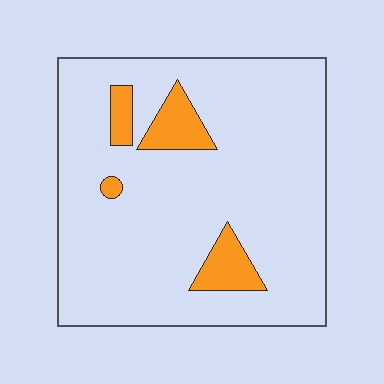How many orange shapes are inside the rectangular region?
4.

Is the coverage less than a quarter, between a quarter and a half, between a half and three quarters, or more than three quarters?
Less than a quarter.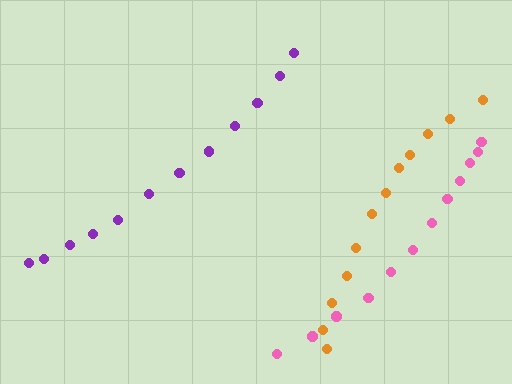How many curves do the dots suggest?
There are 3 distinct paths.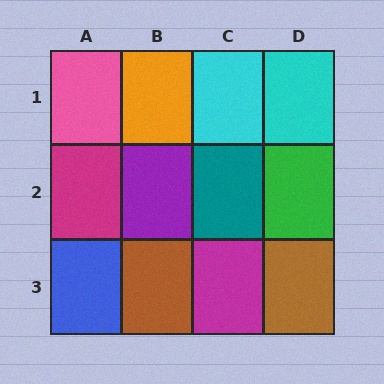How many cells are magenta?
2 cells are magenta.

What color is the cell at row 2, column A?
Magenta.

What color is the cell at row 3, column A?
Blue.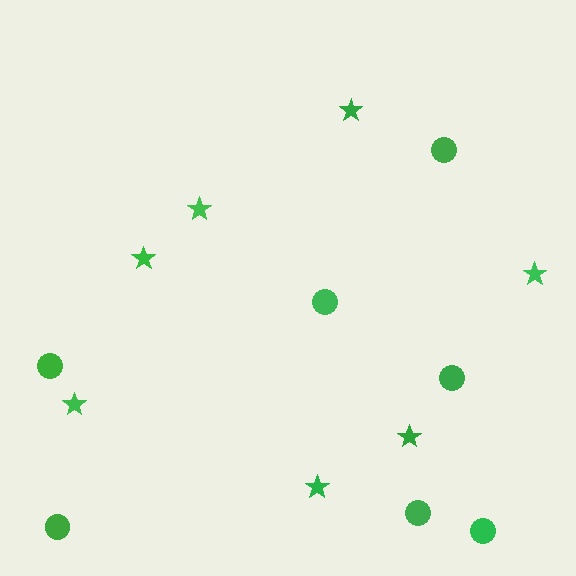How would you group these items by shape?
There are 2 groups: one group of stars (7) and one group of circles (7).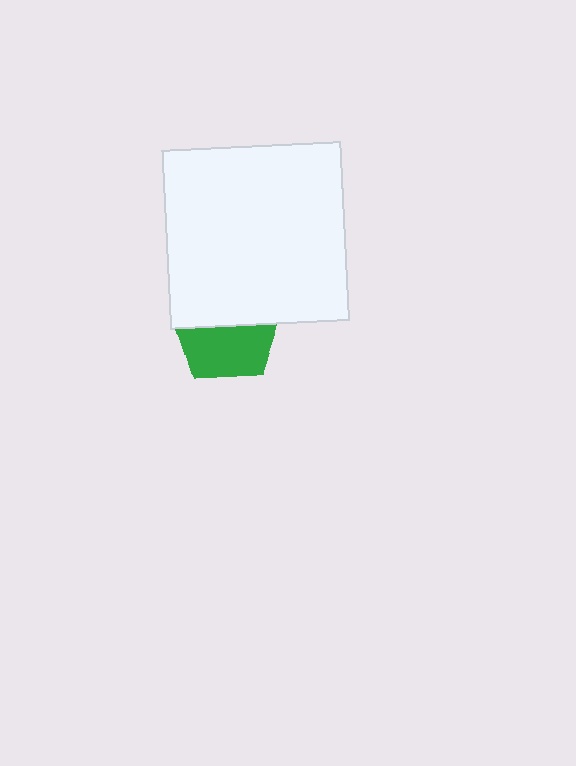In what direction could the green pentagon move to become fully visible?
The green pentagon could move down. That would shift it out from behind the white square entirely.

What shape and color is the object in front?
The object in front is a white square.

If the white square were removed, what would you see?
You would see the complete green pentagon.